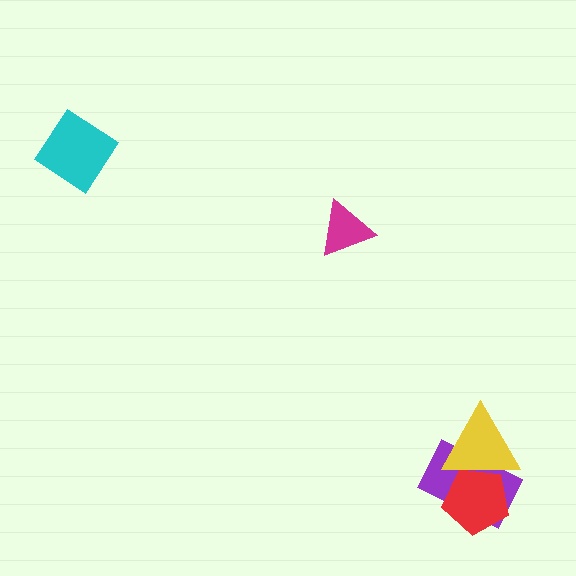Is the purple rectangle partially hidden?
Yes, it is partially covered by another shape.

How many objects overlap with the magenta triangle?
0 objects overlap with the magenta triangle.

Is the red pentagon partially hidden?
Yes, it is partially covered by another shape.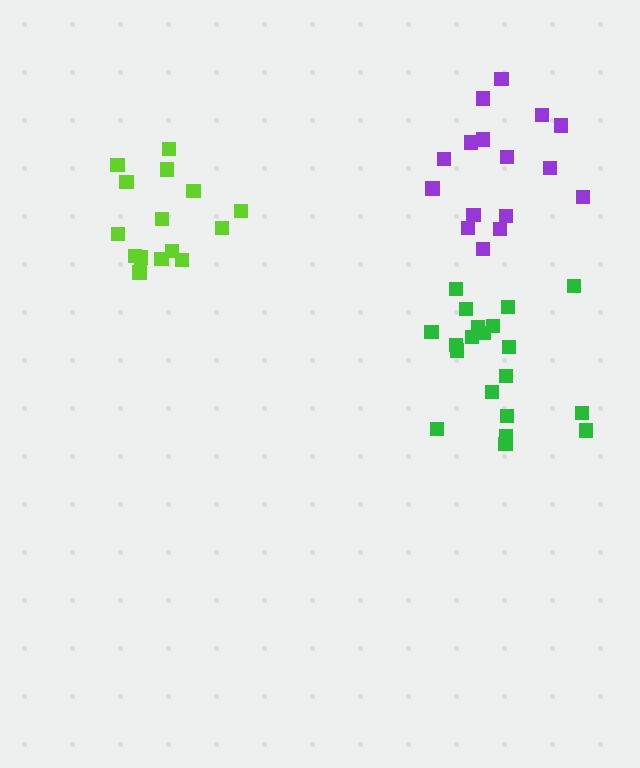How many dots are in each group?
Group 1: 16 dots, Group 2: 15 dots, Group 3: 20 dots (51 total).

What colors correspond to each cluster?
The clusters are colored: purple, lime, green.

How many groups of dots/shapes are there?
There are 3 groups.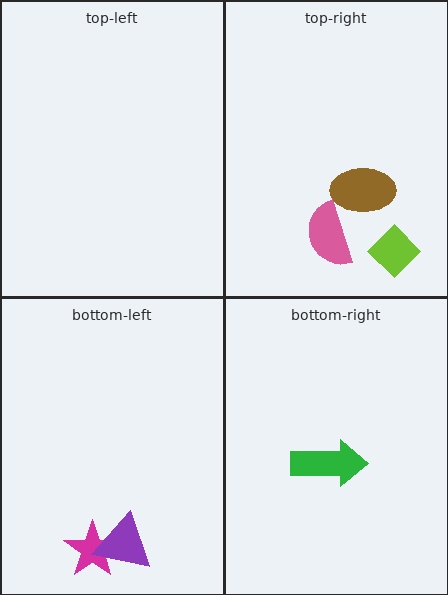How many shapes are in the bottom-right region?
1.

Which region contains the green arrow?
The bottom-right region.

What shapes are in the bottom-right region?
The green arrow.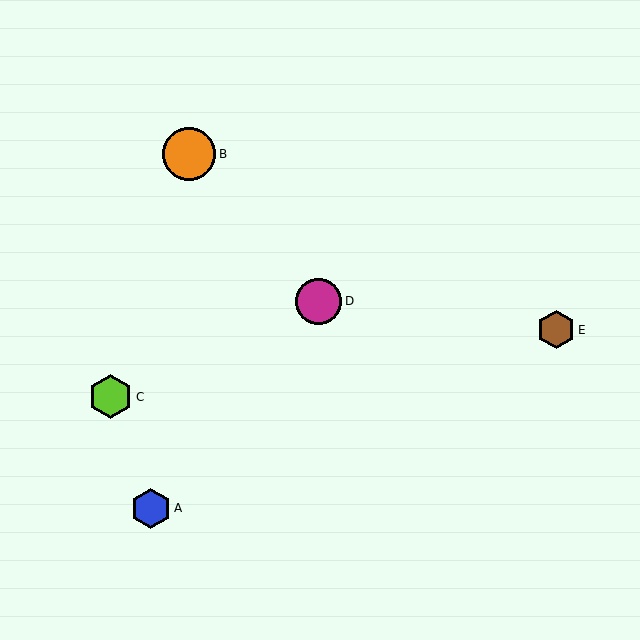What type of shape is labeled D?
Shape D is a magenta circle.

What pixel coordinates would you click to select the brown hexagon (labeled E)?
Click at (556, 330) to select the brown hexagon E.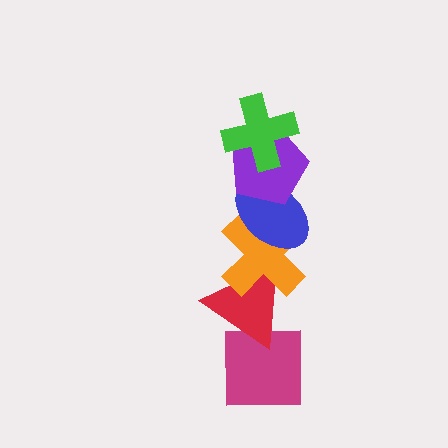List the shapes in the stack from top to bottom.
From top to bottom: the green cross, the purple pentagon, the blue ellipse, the orange cross, the red triangle, the magenta square.